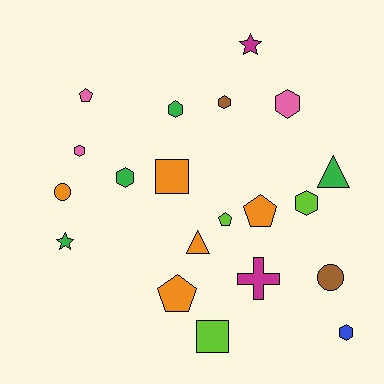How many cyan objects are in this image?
There are no cyan objects.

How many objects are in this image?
There are 20 objects.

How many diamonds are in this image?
There are no diamonds.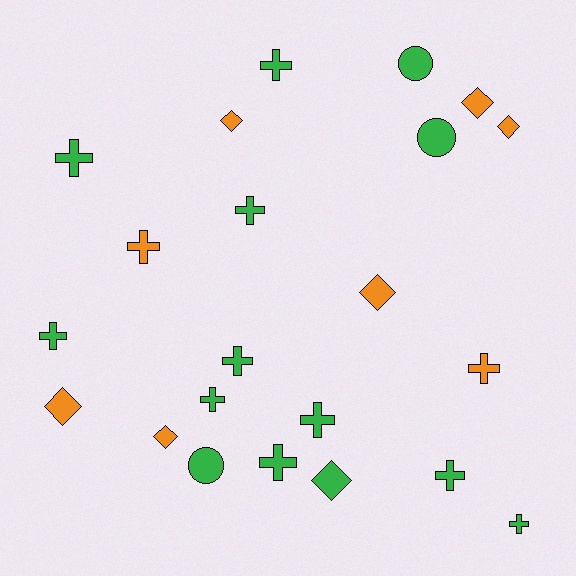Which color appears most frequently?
Green, with 14 objects.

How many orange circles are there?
There are no orange circles.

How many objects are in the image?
There are 22 objects.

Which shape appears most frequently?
Cross, with 12 objects.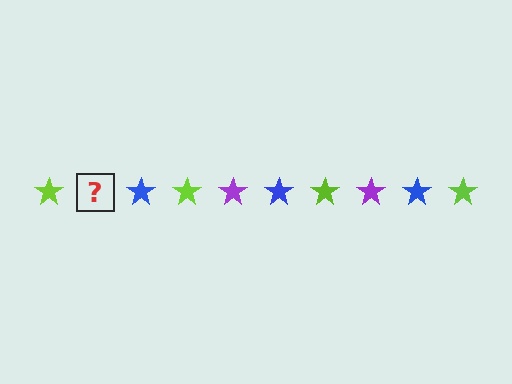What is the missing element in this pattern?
The missing element is a purple star.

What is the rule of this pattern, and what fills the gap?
The rule is that the pattern cycles through lime, purple, blue stars. The gap should be filled with a purple star.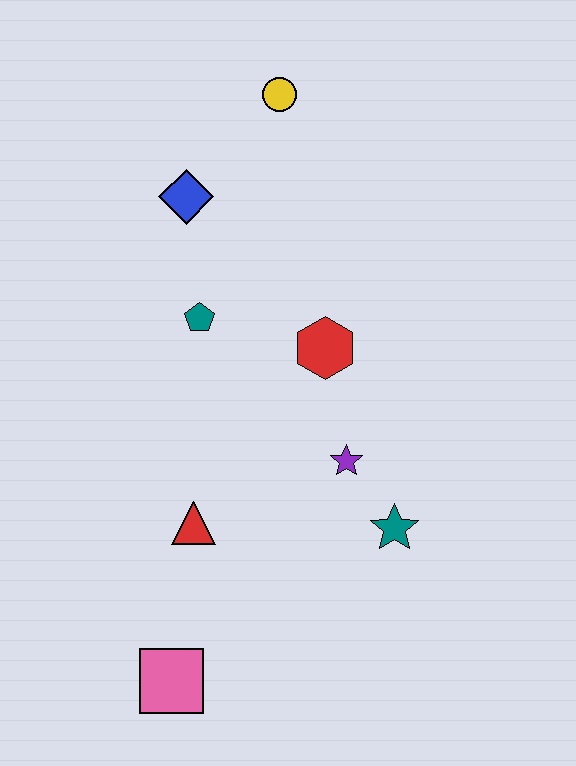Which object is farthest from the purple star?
The yellow circle is farthest from the purple star.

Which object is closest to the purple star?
The teal star is closest to the purple star.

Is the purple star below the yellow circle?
Yes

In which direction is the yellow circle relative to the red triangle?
The yellow circle is above the red triangle.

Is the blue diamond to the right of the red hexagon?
No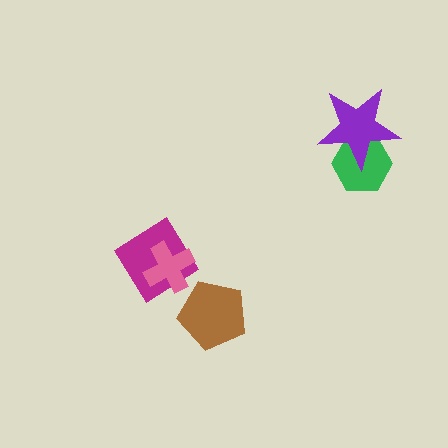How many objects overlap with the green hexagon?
1 object overlaps with the green hexagon.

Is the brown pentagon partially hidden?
No, no other shape covers it.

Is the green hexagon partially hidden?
Yes, it is partially covered by another shape.